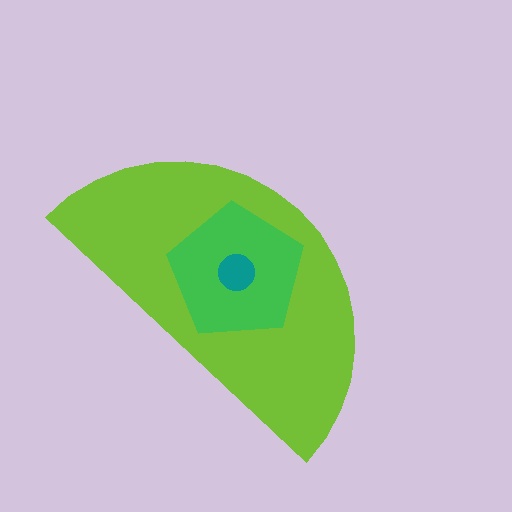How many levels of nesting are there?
3.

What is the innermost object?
The teal circle.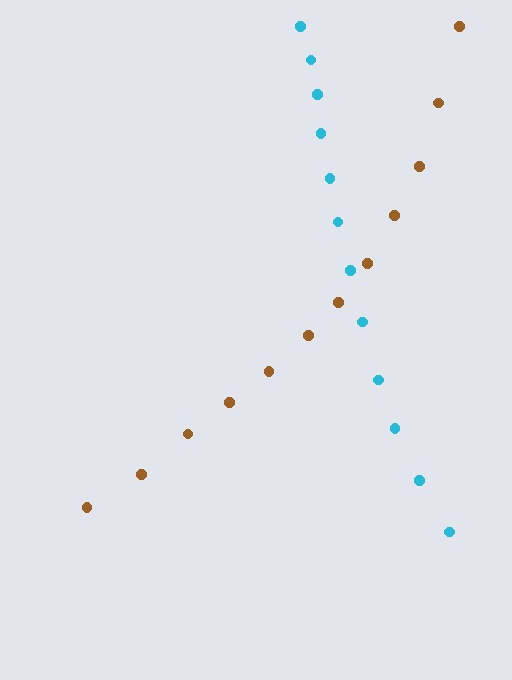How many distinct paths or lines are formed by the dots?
There are 2 distinct paths.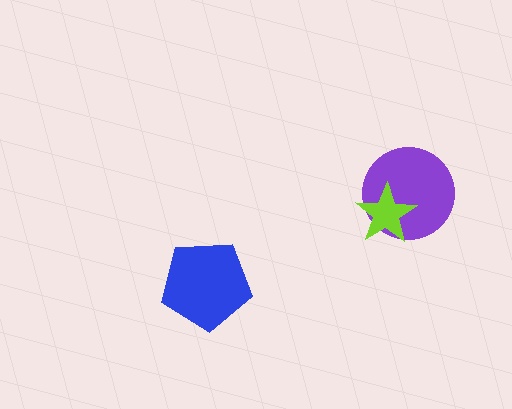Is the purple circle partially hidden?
Yes, it is partially covered by another shape.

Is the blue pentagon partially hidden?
No, no other shape covers it.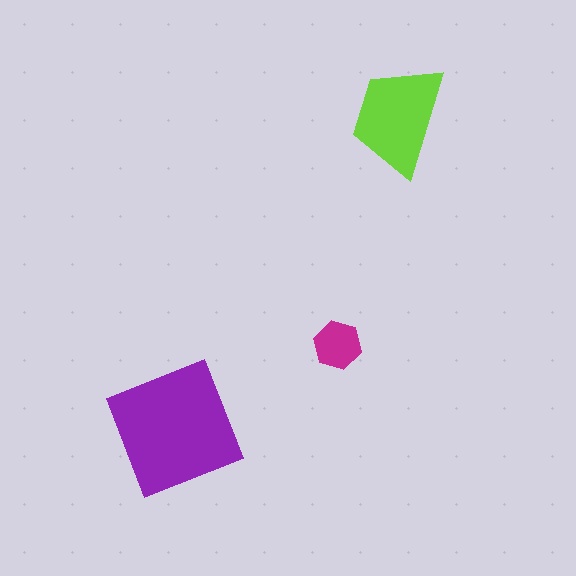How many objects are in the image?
There are 3 objects in the image.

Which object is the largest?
The purple square.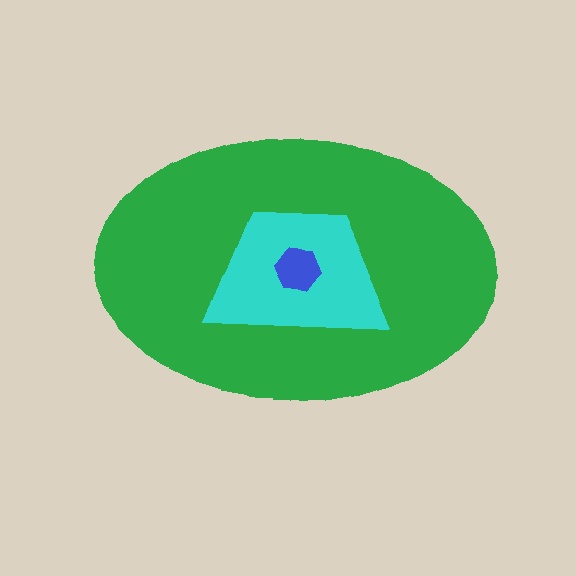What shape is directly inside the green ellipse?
The cyan trapezoid.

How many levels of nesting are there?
3.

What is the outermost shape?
The green ellipse.